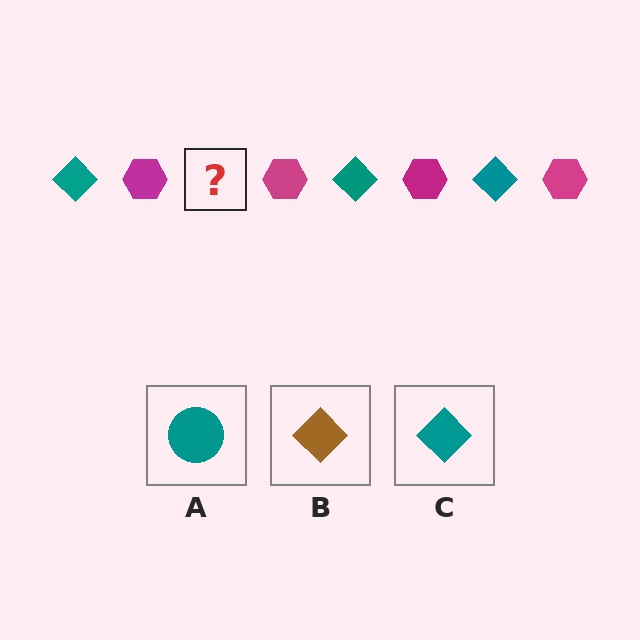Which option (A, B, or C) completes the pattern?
C.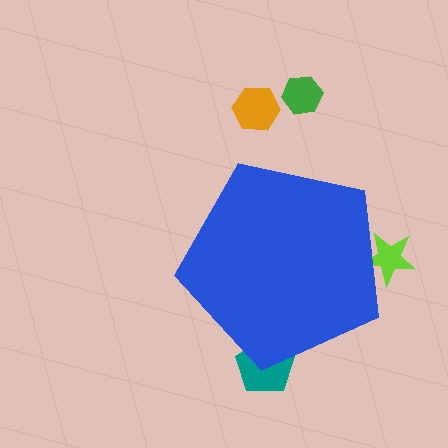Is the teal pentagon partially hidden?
Yes, the teal pentagon is partially hidden behind the blue pentagon.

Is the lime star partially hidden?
Yes, the lime star is partially hidden behind the blue pentagon.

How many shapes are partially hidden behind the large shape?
2 shapes are partially hidden.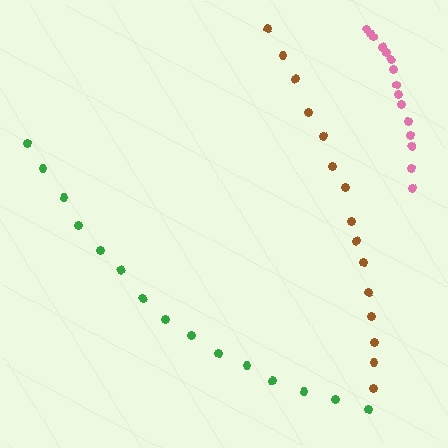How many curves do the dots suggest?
There are 3 distinct paths.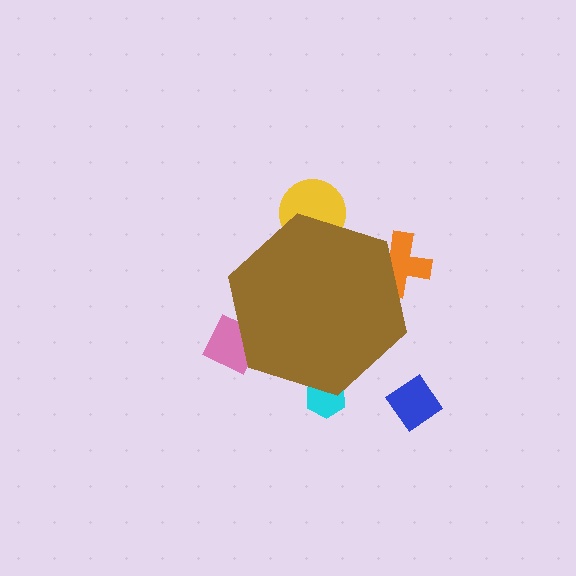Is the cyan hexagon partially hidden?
Yes, the cyan hexagon is partially hidden behind the brown hexagon.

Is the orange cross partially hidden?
Yes, the orange cross is partially hidden behind the brown hexagon.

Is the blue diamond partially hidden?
No, the blue diamond is fully visible.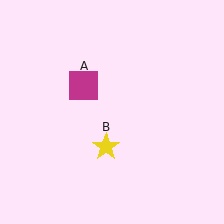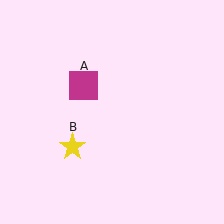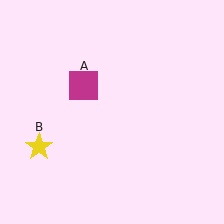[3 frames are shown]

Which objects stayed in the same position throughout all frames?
Magenta square (object A) remained stationary.